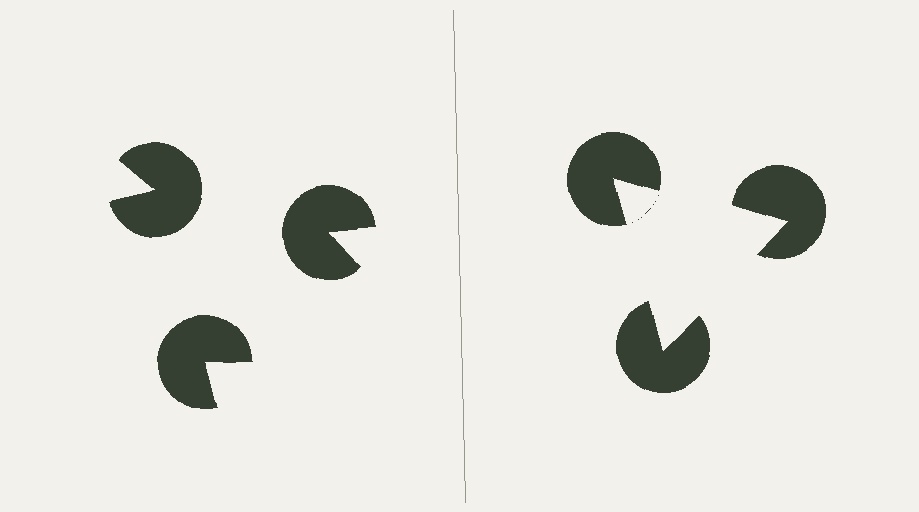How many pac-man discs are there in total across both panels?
6 — 3 on each side.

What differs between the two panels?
The pac-man discs are positioned identically on both sides; only the wedge orientations differ. On the right they align to a triangle; on the left they are misaligned.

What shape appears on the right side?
An illusory triangle.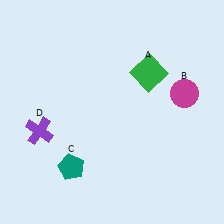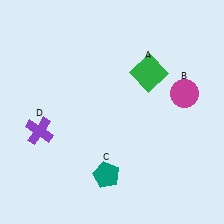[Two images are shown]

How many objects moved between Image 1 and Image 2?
1 object moved between the two images.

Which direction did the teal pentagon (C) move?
The teal pentagon (C) moved right.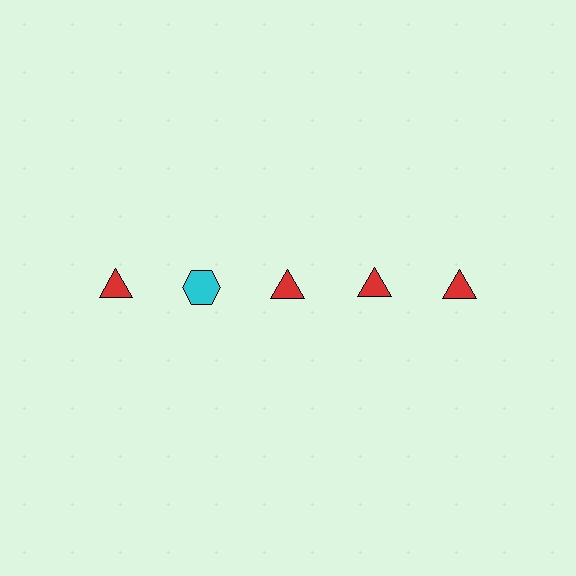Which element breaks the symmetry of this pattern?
The cyan hexagon in the top row, second from left column breaks the symmetry. All other shapes are red triangles.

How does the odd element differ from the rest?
It differs in both color (cyan instead of red) and shape (hexagon instead of triangle).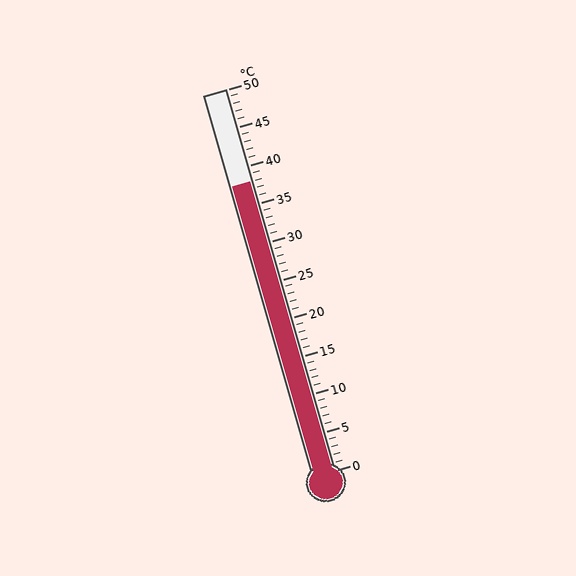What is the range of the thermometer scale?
The thermometer scale ranges from 0°C to 50°C.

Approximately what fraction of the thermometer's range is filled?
The thermometer is filled to approximately 75% of its range.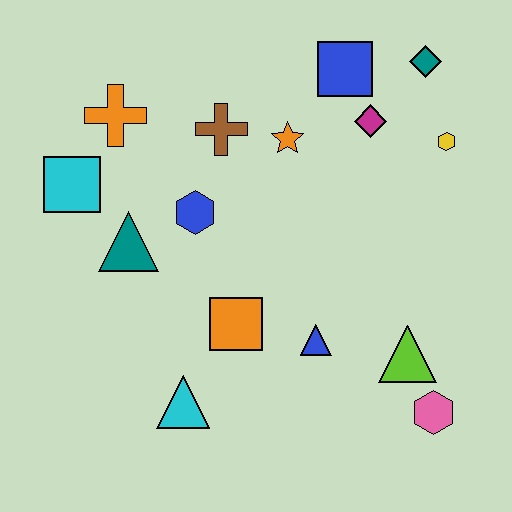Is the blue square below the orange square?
No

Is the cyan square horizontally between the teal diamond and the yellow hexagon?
No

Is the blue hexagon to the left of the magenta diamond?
Yes